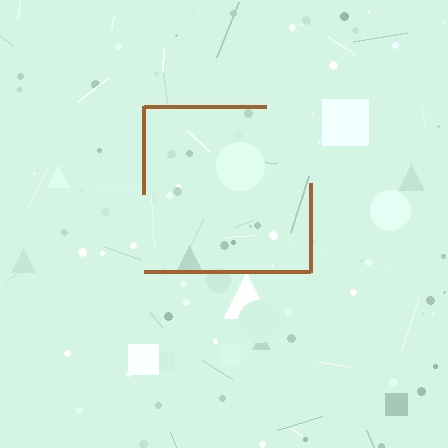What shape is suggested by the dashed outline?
The dashed outline suggests a square.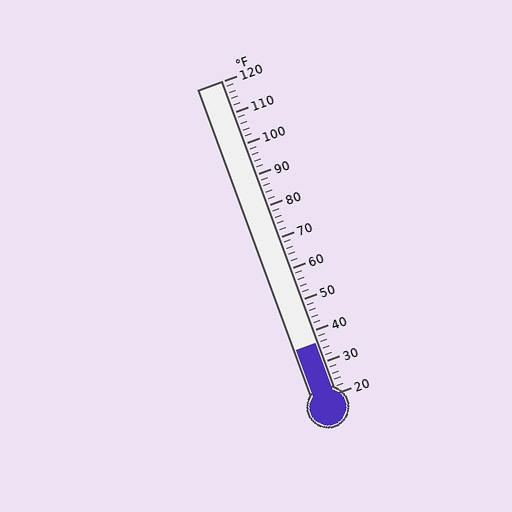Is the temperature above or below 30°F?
The temperature is above 30°F.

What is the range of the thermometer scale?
The thermometer scale ranges from 20°F to 120°F.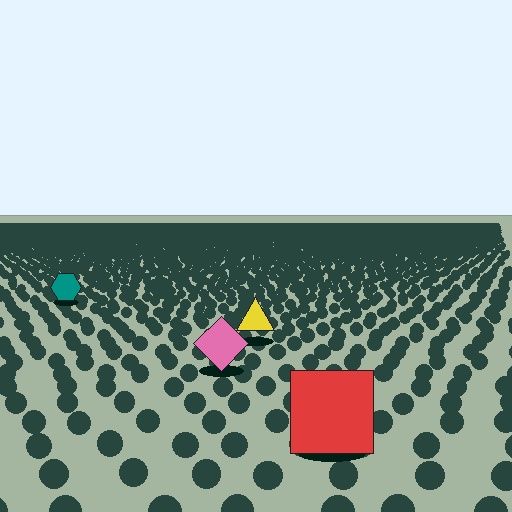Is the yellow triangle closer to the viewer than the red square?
No. The red square is closer — you can tell from the texture gradient: the ground texture is coarser near it.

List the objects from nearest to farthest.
From nearest to farthest: the red square, the pink diamond, the yellow triangle, the teal hexagon.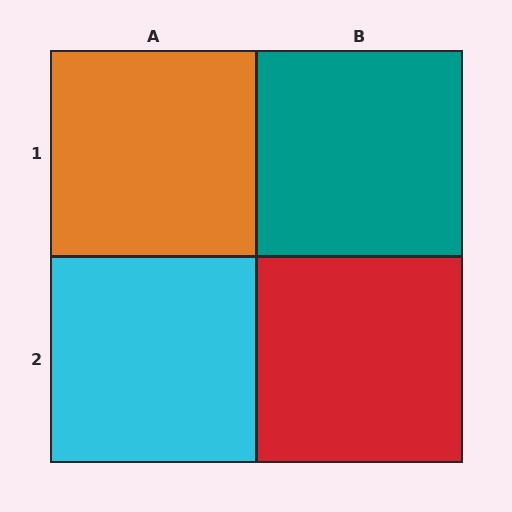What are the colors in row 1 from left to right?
Orange, teal.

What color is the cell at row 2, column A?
Cyan.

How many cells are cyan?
1 cell is cyan.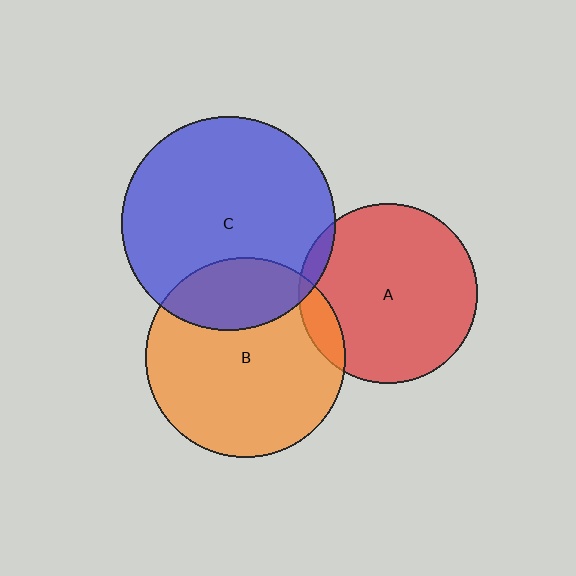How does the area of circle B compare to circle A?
Approximately 1.2 times.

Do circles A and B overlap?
Yes.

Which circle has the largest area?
Circle C (blue).